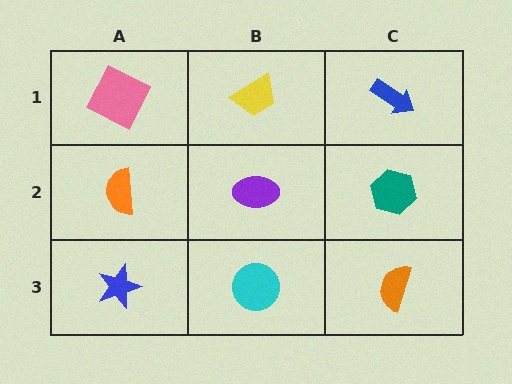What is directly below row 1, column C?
A teal hexagon.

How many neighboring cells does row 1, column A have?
2.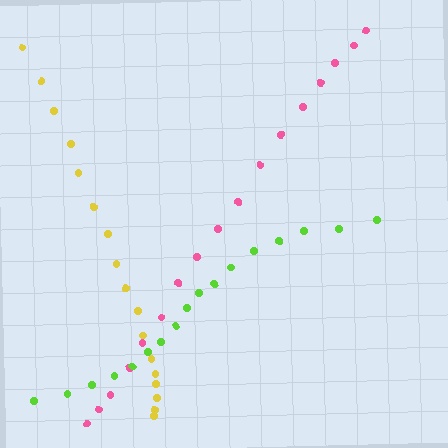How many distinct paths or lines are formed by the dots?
There are 3 distinct paths.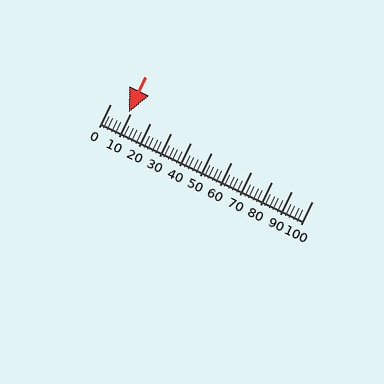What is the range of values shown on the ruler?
The ruler shows values from 0 to 100.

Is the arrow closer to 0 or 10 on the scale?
The arrow is closer to 10.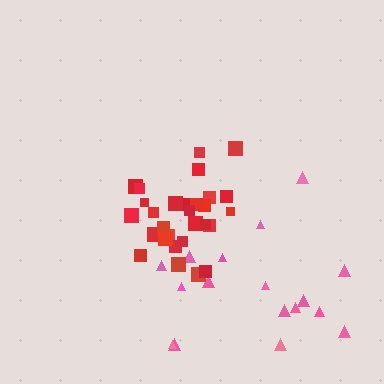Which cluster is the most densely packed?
Red.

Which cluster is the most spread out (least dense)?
Pink.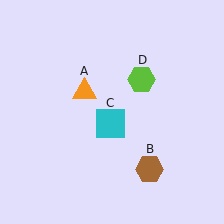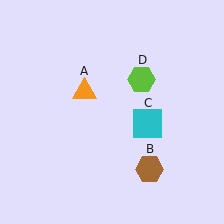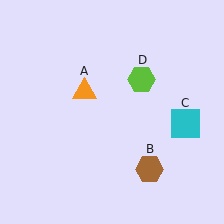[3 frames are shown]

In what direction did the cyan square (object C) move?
The cyan square (object C) moved right.